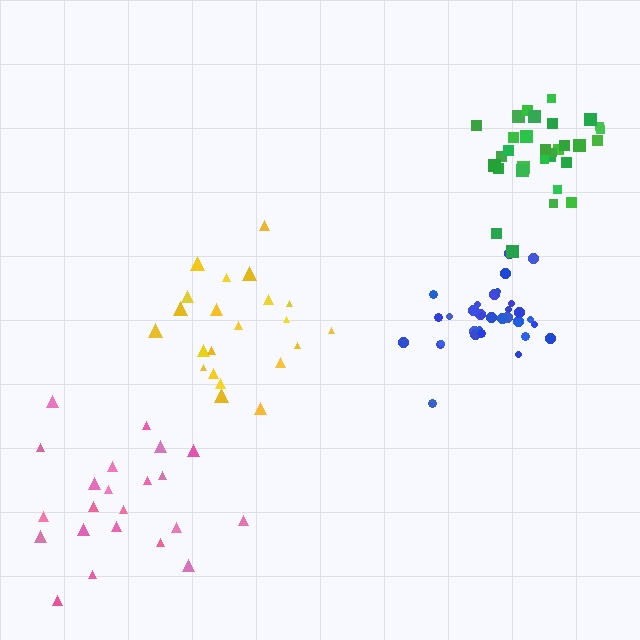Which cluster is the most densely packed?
Blue.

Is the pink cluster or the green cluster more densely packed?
Green.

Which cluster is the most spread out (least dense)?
Pink.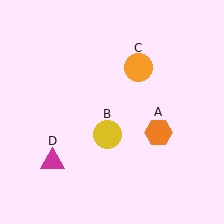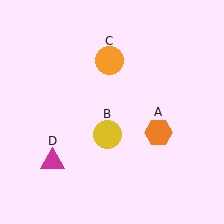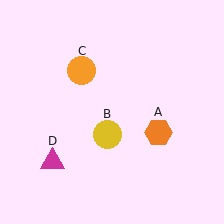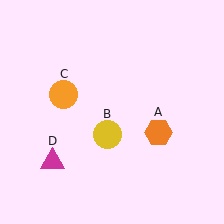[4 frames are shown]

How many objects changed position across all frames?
1 object changed position: orange circle (object C).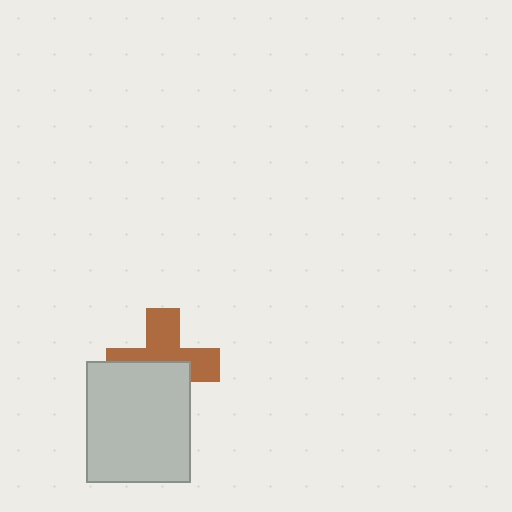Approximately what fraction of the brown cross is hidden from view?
Roughly 47% of the brown cross is hidden behind the light gray rectangle.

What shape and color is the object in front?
The object in front is a light gray rectangle.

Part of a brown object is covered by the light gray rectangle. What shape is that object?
It is a cross.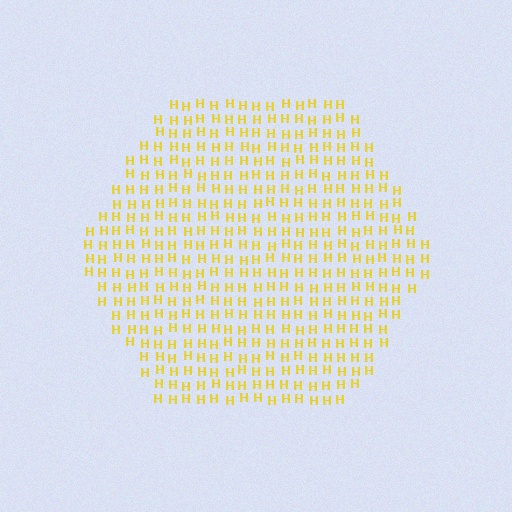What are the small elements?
The small elements are letter H's.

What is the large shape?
The large shape is a hexagon.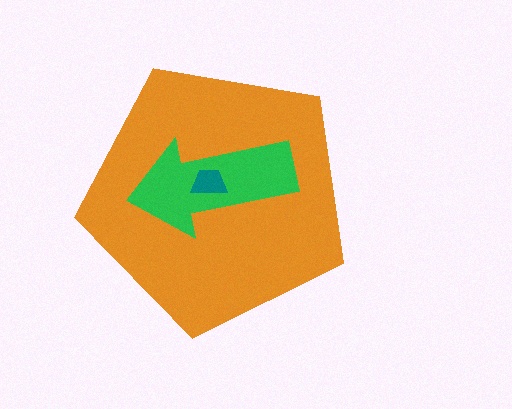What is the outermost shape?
The orange pentagon.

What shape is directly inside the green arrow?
The teal trapezoid.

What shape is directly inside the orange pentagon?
The green arrow.